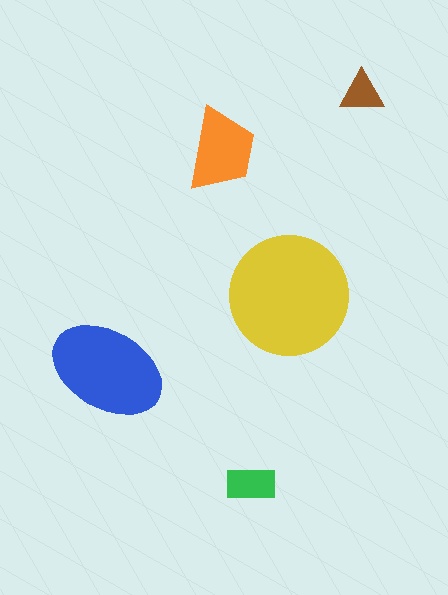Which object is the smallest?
The brown triangle.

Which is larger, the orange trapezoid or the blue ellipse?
The blue ellipse.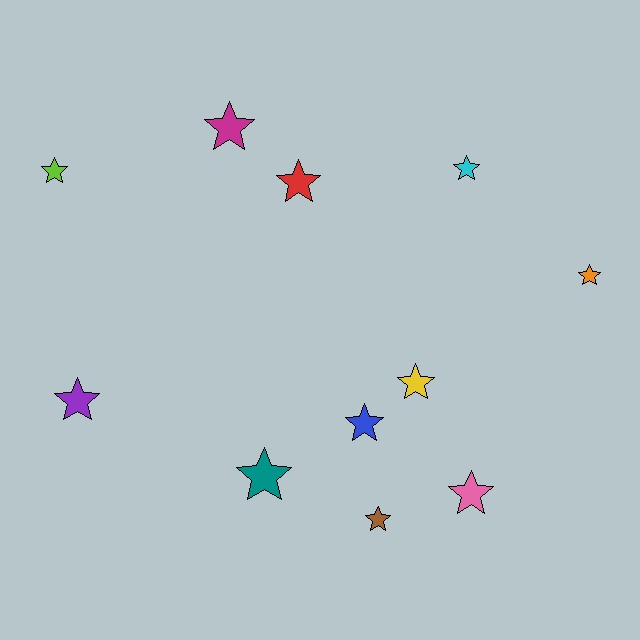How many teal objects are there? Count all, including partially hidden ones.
There is 1 teal object.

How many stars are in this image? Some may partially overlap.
There are 11 stars.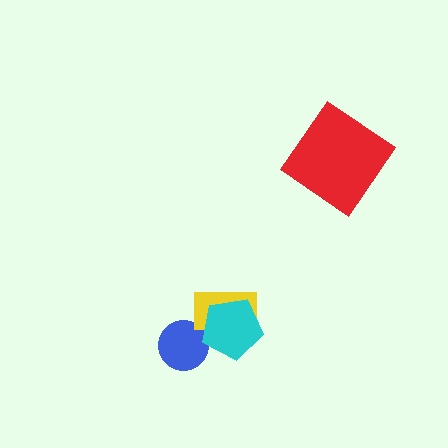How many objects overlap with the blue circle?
1 object overlaps with the blue circle.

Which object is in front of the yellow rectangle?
The cyan pentagon is in front of the yellow rectangle.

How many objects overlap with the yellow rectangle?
1 object overlaps with the yellow rectangle.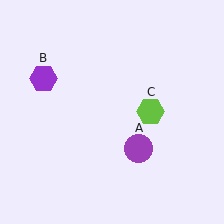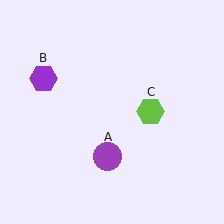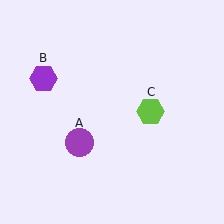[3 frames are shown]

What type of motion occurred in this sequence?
The purple circle (object A) rotated clockwise around the center of the scene.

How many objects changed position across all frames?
1 object changed position: purple circle (object A).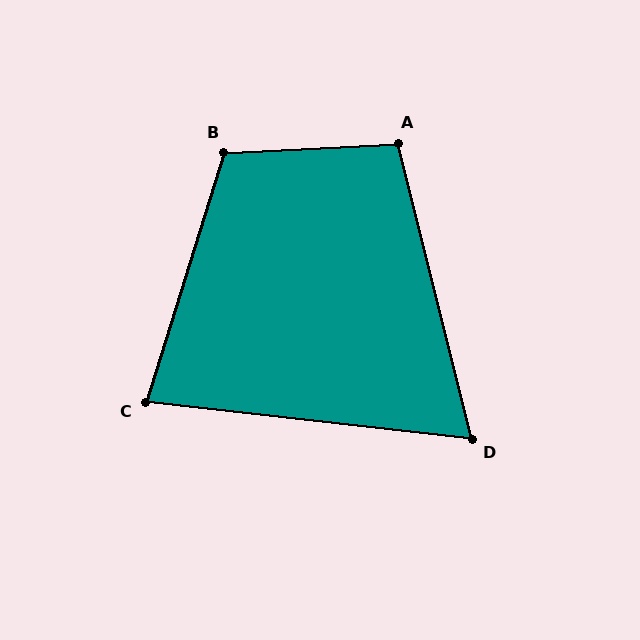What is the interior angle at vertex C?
Approximately 79 degrees (acute).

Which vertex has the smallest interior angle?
D, at approximately 70 degrees.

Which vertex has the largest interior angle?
B, at approximately 110 degrees.